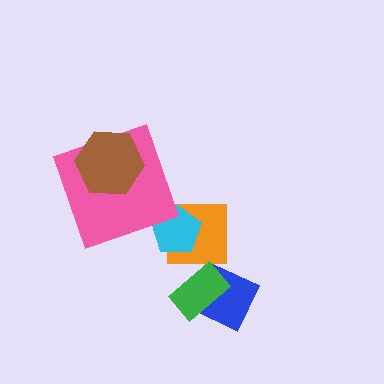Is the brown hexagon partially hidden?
No, no other shape covers it.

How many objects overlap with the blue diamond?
1 object overlaps with the blue diamond.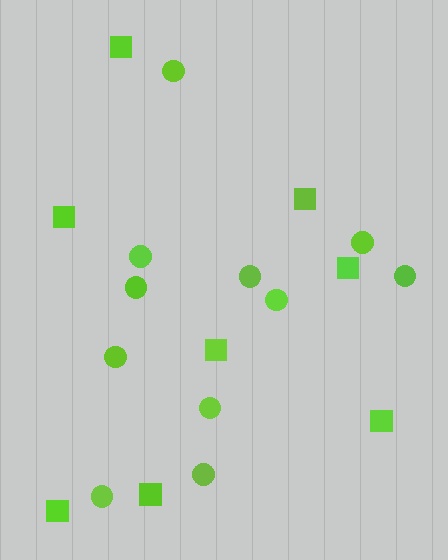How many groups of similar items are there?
There are 2 groups: one group of circles (11) and one group of squares (8).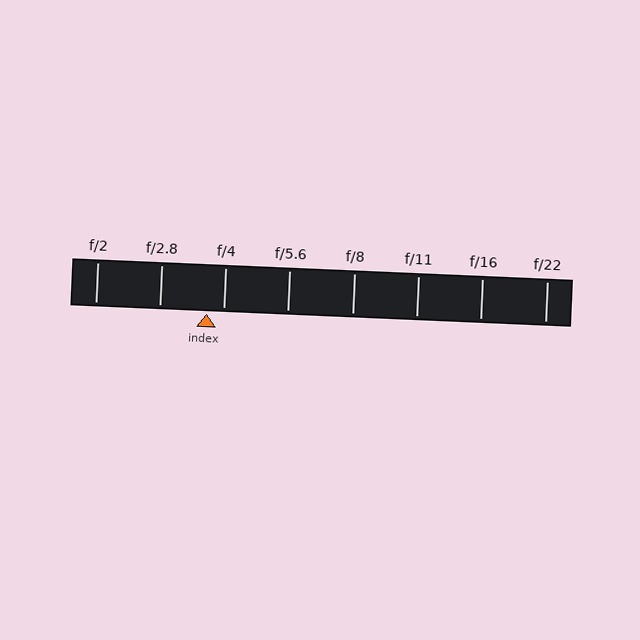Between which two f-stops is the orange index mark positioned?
The index mark is between f/2.8 and f/4.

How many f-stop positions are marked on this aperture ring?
There are 8 f-stop positions marked.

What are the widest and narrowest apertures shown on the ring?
The widest aperture shown is f/2 and the narrowest is f/22.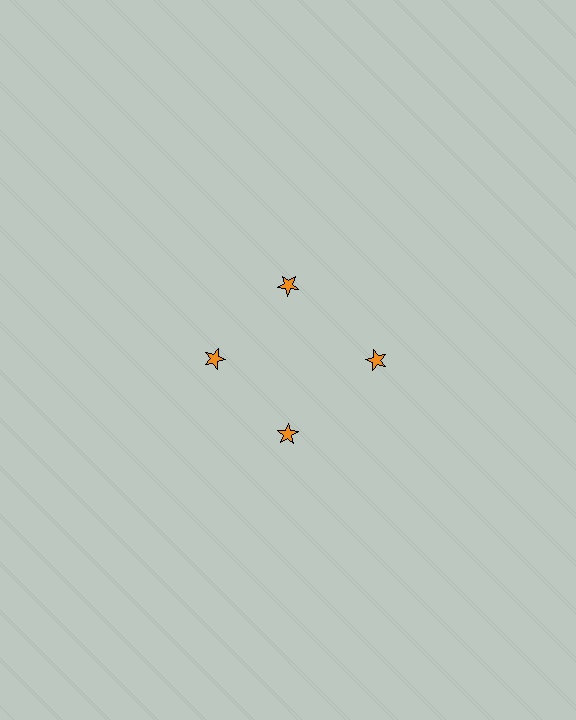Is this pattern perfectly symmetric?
No. The 4 orange stars are arranged in a ring, but one element near the 3 o'clock position is pushed outward from the center, breaking the 4-fold rotational symmetry.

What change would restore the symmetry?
The symmetry would be restored by moving it inward, back onto the ring so that all 4 stars sit at equal angles and equal distance from the center.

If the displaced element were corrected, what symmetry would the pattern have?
It would have 4-fold rotational symmetry — the pattern would map onto itself every 90 degrees.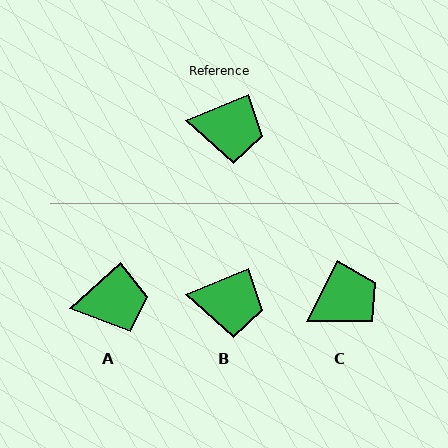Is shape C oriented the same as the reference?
No, it is off by about 42 degrees.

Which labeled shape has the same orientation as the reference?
B.